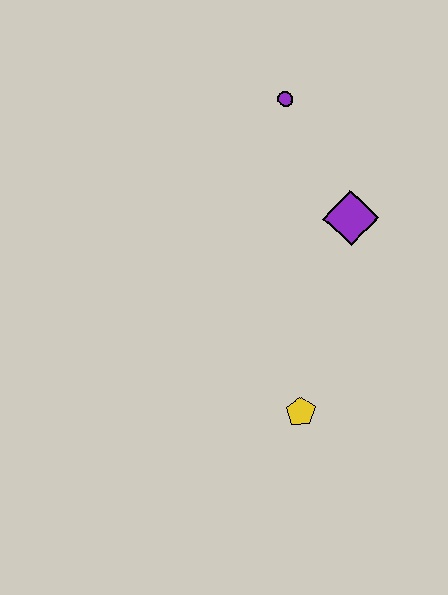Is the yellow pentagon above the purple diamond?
No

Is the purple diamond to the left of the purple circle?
No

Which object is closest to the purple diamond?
The purple circle is closest to the purple diamond.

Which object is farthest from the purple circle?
The yellow pentagon is farthest from the purple circle.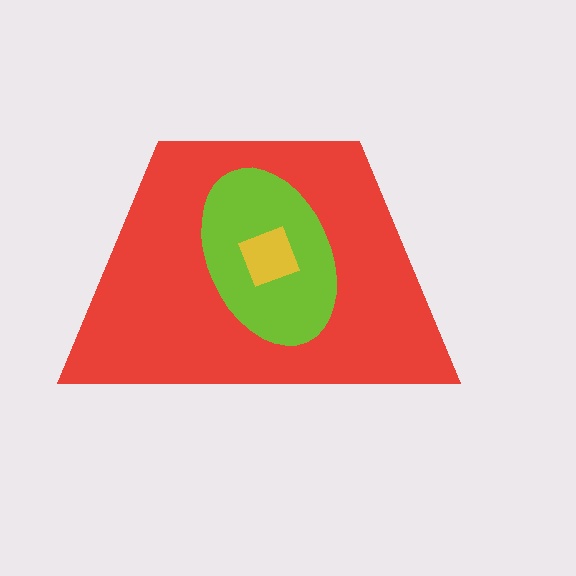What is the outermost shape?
The red trapezoid.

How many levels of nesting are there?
3.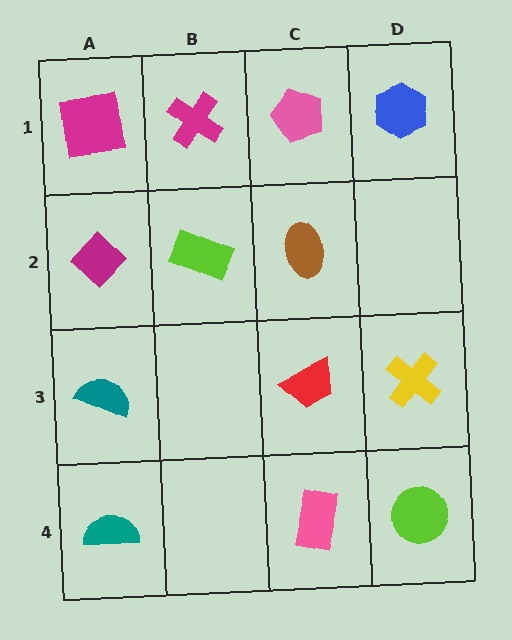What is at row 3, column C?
A red trapezoid.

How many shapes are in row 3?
3 shapes.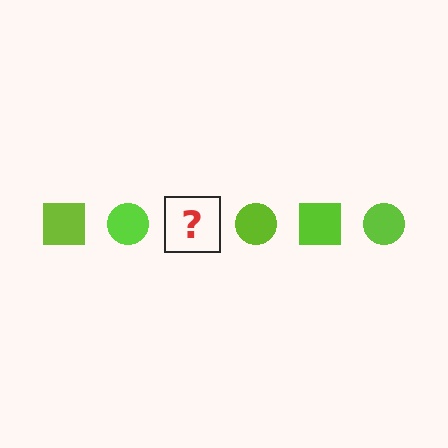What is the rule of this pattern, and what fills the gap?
The rule is that the pattern cycles through square, circle shapes in lime. The gap should be filled with a lime square.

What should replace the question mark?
The question mark should be replaced with a lime square.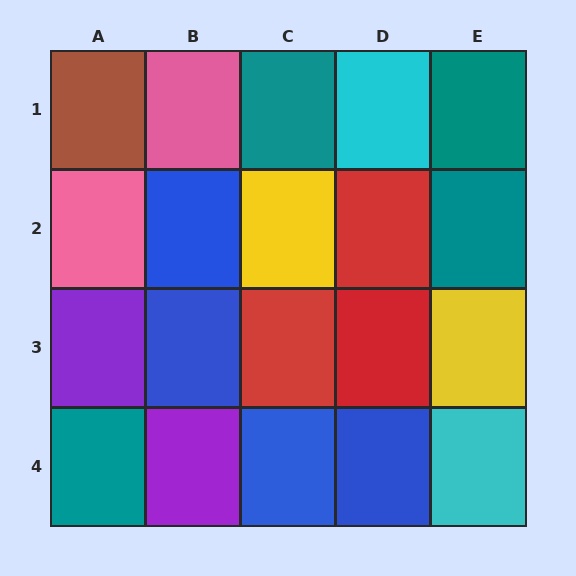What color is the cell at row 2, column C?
Yellow.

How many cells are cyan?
2 cells are cyan.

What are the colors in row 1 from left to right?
Brown, pink, teal, cyan, teal.